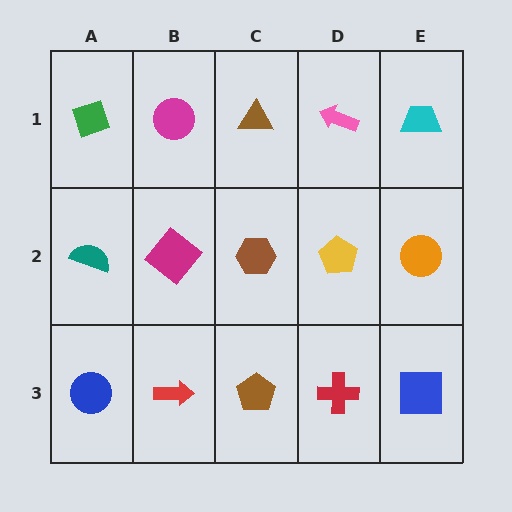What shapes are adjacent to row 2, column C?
A brown triangle (row 1, column C), a brown pentagon (row 3, column C), a magenta diamond (row 2, column B), a yellow pentagon (row 2, column D).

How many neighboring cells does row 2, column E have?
3.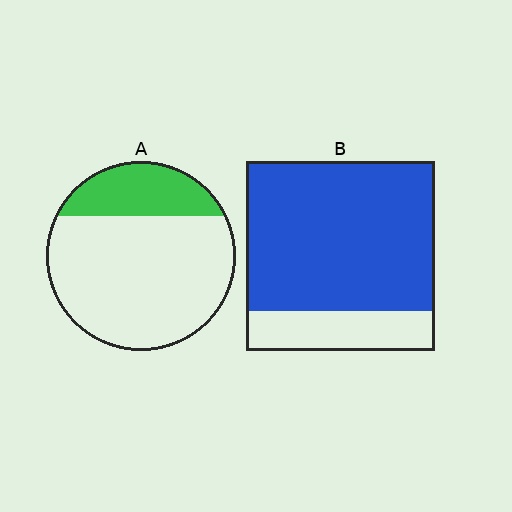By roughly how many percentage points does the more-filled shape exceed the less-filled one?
By roughly 55 percentage points (B over A).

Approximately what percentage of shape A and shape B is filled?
A is approximately 25% and B is approximately 80%.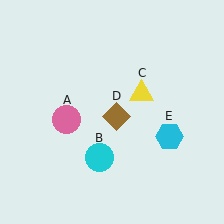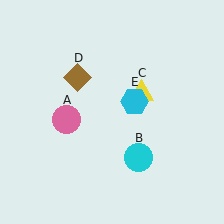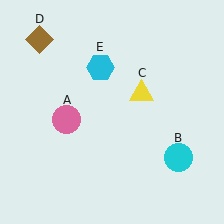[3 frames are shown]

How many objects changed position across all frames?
3 objects changed position: cyan circle (object B), brown diamond (object D), cyan hexagon (object E).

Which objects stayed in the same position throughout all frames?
Pink circle (object A) and yellow triangle (object C) remained stationary.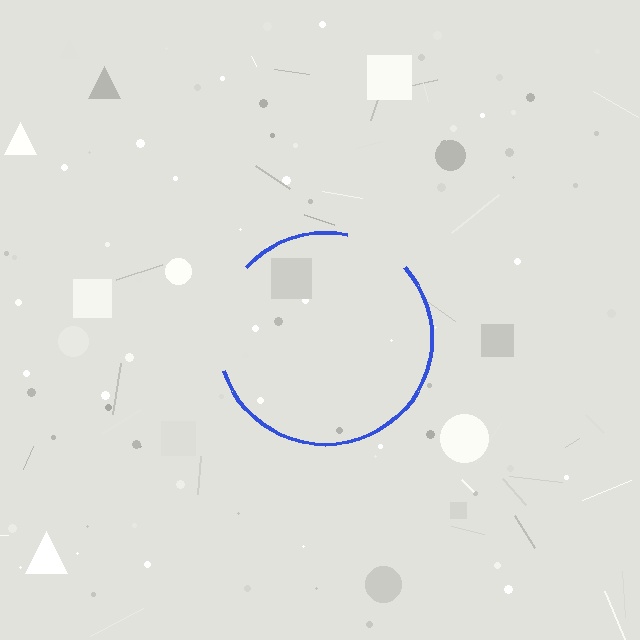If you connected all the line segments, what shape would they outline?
They would outline a circle.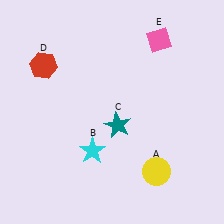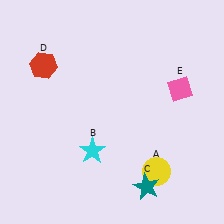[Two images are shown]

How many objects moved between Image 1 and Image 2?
2 objects moved between the two images.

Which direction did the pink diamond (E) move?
The pink diamond (E) moved down.